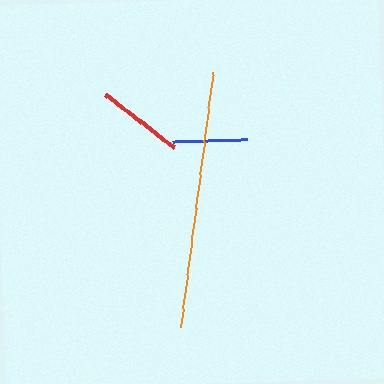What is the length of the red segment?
The red segment is approximately 86 pixels long.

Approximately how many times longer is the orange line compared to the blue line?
The orange line is approximately 3.4 times the length of the blue line.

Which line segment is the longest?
The orange line is the longest at approximately 257 pixels.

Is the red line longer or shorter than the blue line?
The red line is longer than the blue line.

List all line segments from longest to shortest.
From longest to shortest: orange, red, blue.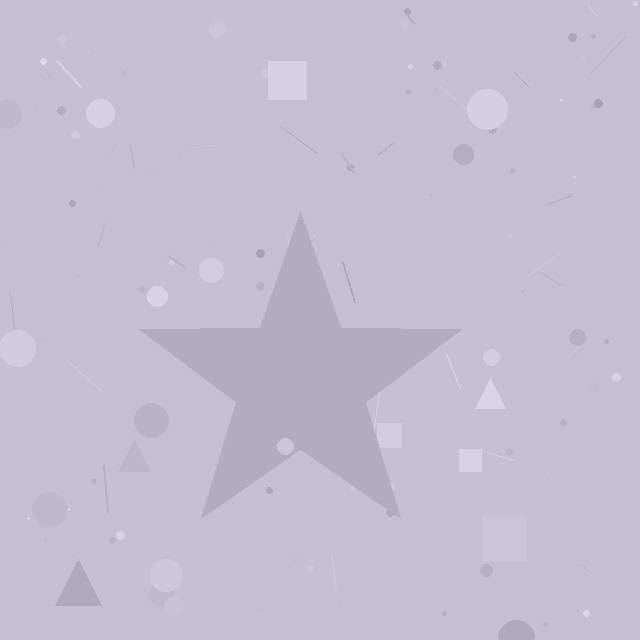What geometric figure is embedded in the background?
A star is embedded in the background.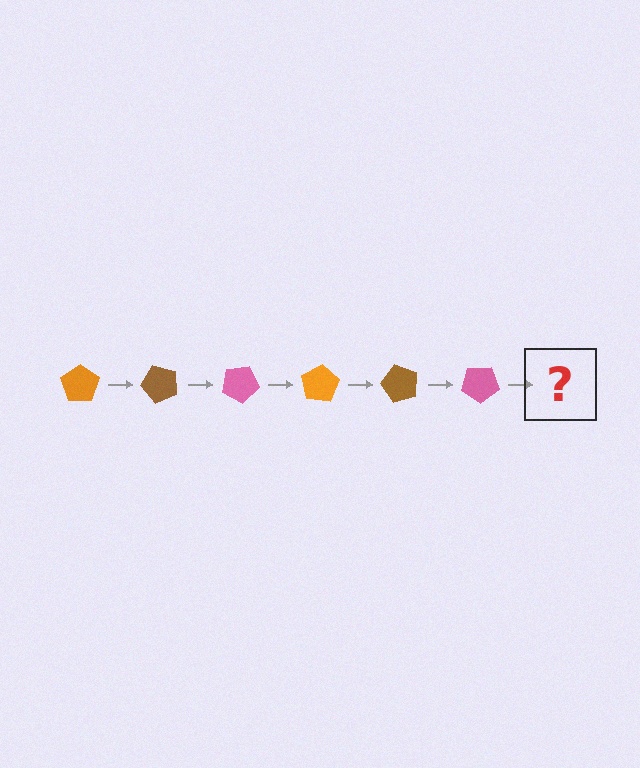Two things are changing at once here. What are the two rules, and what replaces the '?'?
The two rules are that it rotates 50 degrees each step and the color cycles through orange, brown, and pink. The '?' should be an orange pentagon, rotated 300 degrees from the start.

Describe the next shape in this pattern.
It should be an orange pentagon, rotated 300 degrees from the start.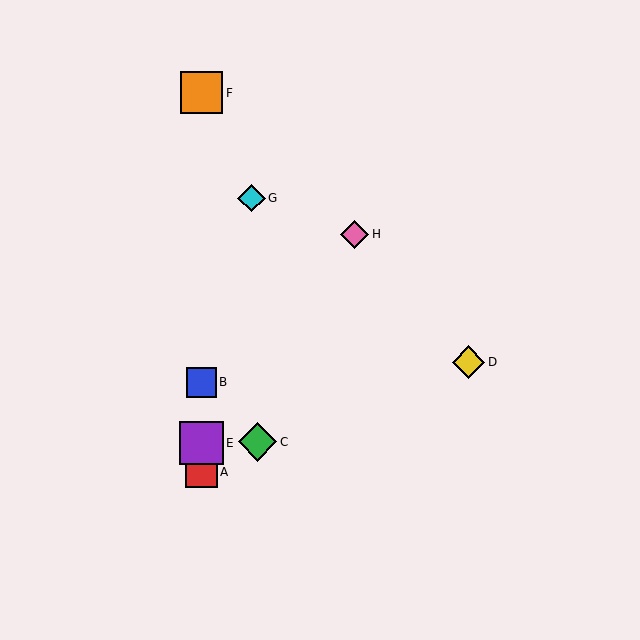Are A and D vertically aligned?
No, A is at x≈202 and D is at x≈469.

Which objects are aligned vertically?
Objects A, B, E, F are aligned vertically.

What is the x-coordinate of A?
Object A is at x≈202.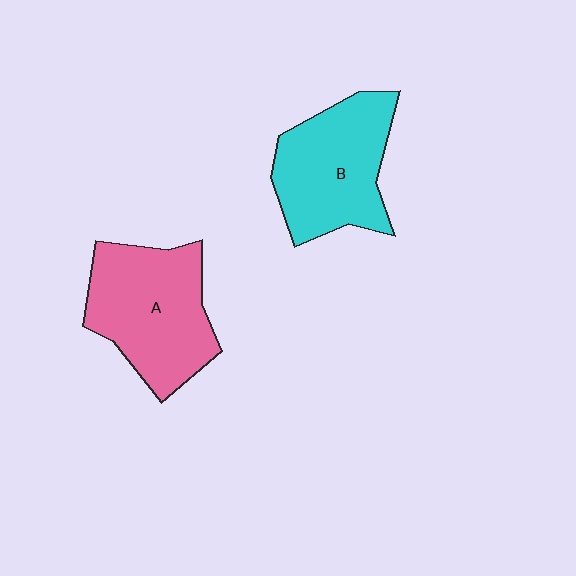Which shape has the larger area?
Shape A (pink).